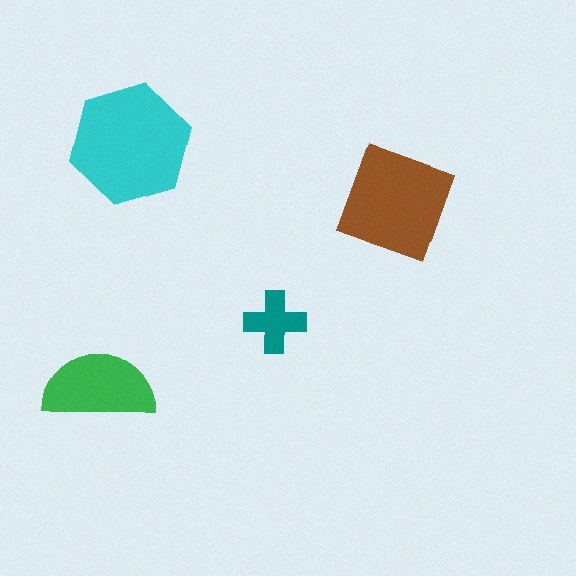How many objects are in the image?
There are 4 objects in the image.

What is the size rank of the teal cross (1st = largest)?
4th.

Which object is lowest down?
The green semicircle is bottommost.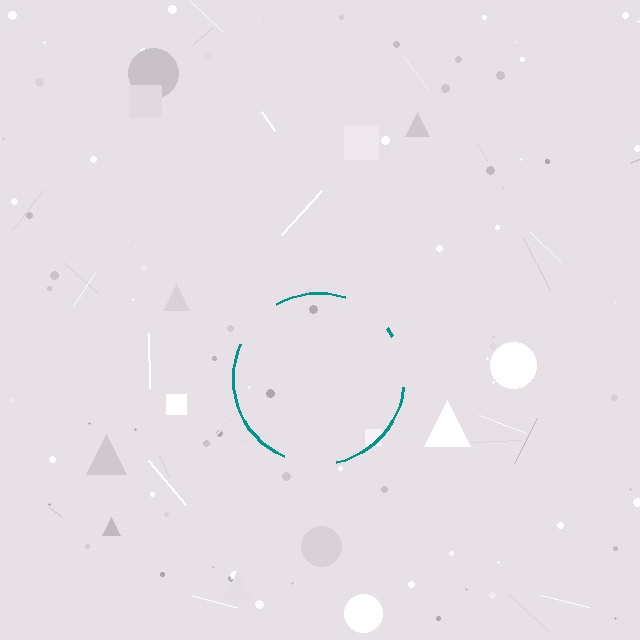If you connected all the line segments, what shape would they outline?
They would outline a circle.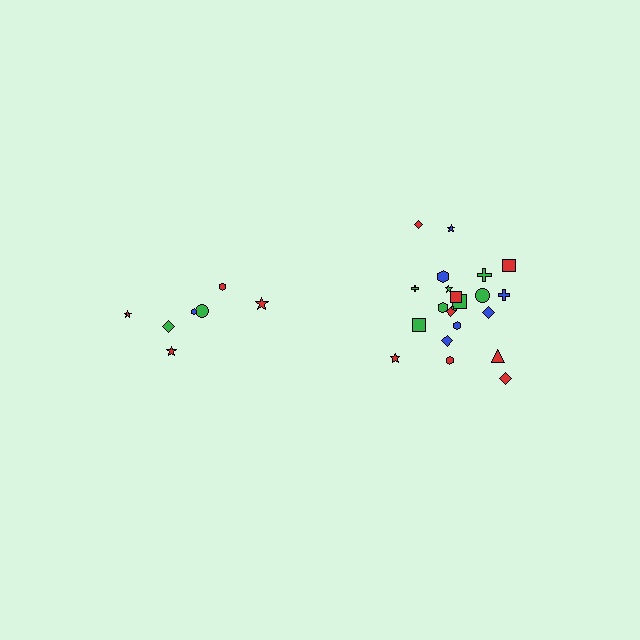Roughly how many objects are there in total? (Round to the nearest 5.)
Roughly 30 objects in total.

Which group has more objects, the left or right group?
The right group.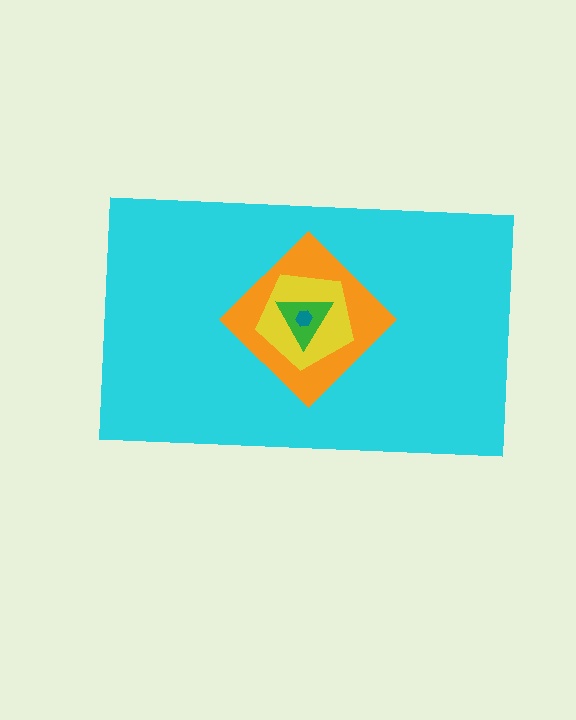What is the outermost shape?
The cyan rectangle.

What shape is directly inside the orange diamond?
The yellow pentagon.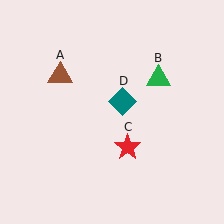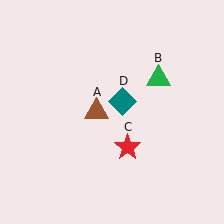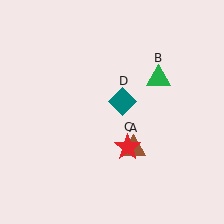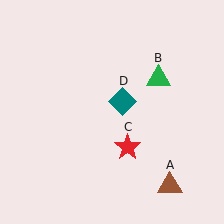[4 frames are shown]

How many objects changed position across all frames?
1 object changed position: brown triangle (object A).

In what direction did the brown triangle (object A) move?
The brown triangle (object A) moved down and to the right.